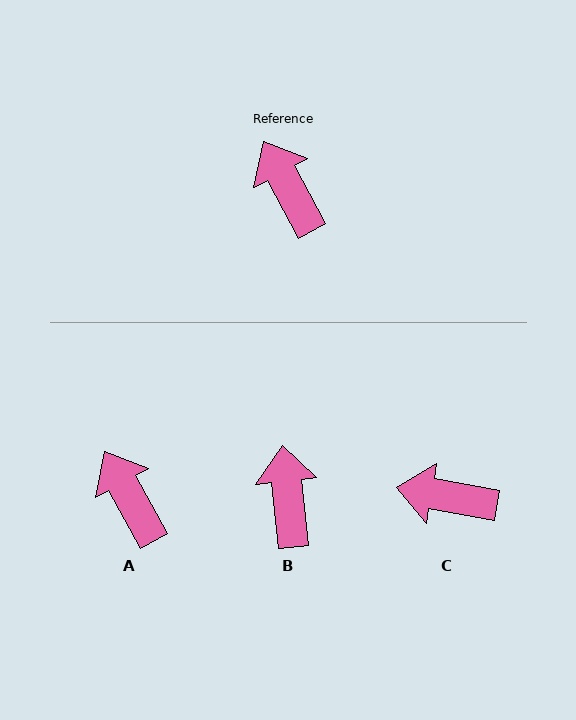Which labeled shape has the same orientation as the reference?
A.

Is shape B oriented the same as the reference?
No, it is off by about 22 degrees.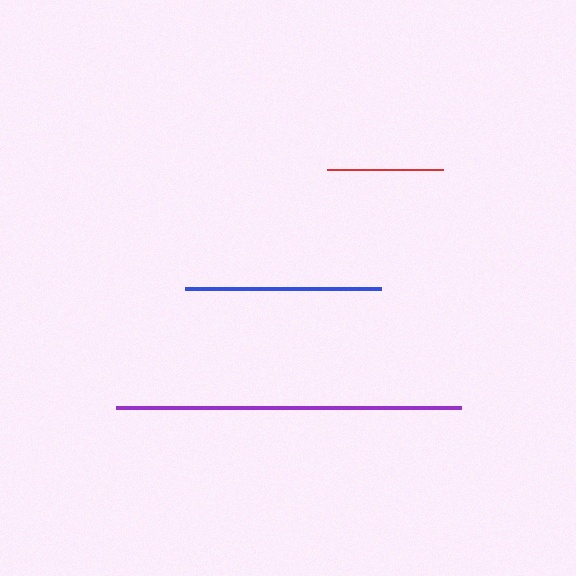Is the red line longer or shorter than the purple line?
The purple line is longer than the red line.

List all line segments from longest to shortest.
From longest to shortest: purple, blue, red.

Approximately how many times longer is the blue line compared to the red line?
The blue line is approximately 1.7 times the length of the red line.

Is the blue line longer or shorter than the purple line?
The purple line is longer than the blue line.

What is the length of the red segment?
The red segment is approximately 115 pixels long.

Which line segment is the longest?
The purple line is the longest at approximately 345 pixels.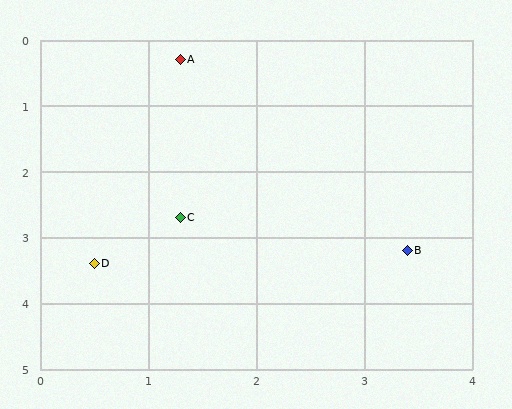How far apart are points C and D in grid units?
Points C and D are about 1.1 grid units apart.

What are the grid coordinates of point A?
Point A is at approximately (1.3, 0.3).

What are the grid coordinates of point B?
Point B is at approximately (3.4, 3.2).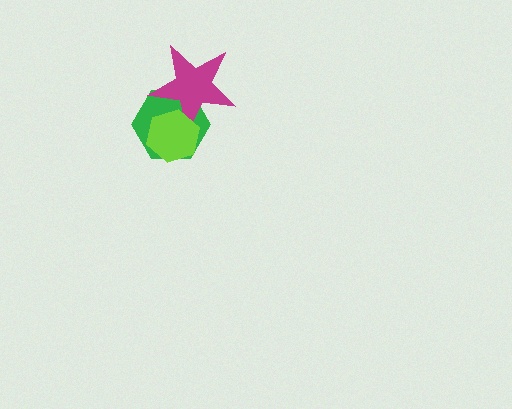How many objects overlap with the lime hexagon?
2 objects overlap with the lime hexagon.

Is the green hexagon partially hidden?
Yes, it is partially covered by another shape.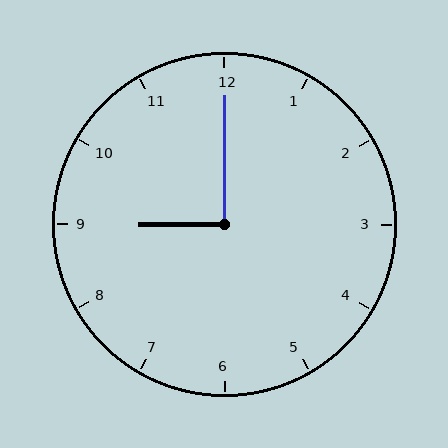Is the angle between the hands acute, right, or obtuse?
It is right.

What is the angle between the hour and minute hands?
Approximately 90 degrees.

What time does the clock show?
9:00.